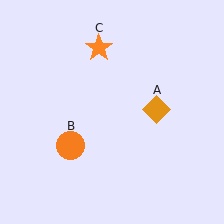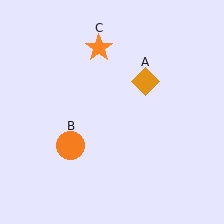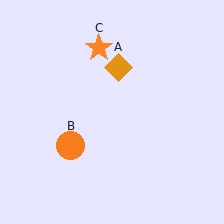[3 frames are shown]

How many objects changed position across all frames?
1 object changed position: orange diamond (object A).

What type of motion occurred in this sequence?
The orange diamond (object A) rotated counterclockwise around the center of the scene.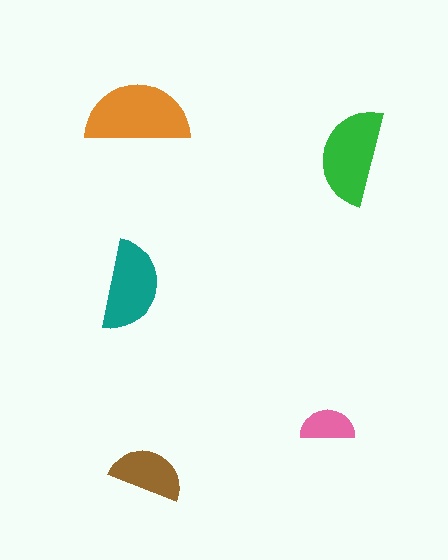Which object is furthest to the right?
The green semicircle is rightmost.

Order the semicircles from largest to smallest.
the orange one, the green one, the teal one, the brown one, the pink one.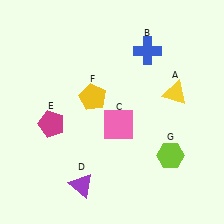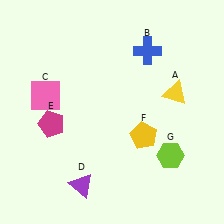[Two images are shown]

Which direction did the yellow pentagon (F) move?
The yellow pentagon (F) moved right.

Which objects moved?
The objects that moved are: the pink square (C), the yellow pentagon (F).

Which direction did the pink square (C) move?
The pink square (C) moved left.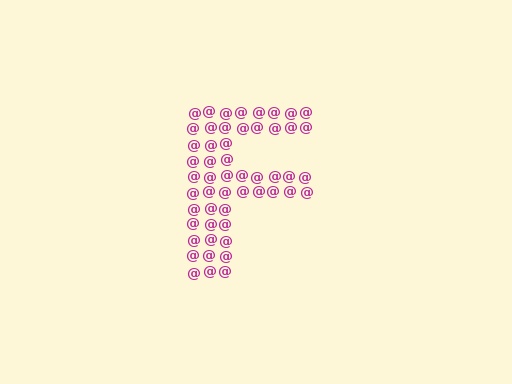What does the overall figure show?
The overall figure shows the letter F.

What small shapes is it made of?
It is made of small at signs.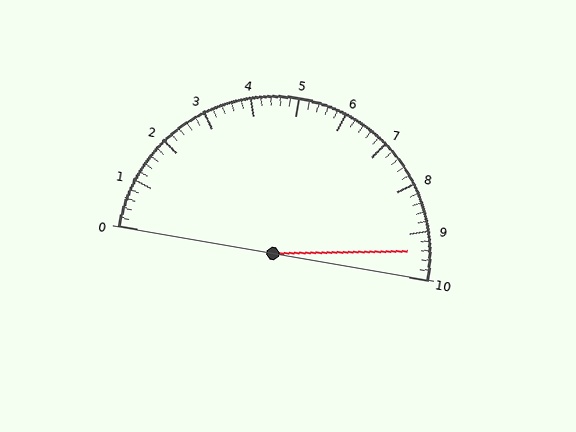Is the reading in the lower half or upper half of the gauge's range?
The reading is in the upper half of the range (0 to 10).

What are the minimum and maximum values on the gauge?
The gauge ranges from 0 to 10.